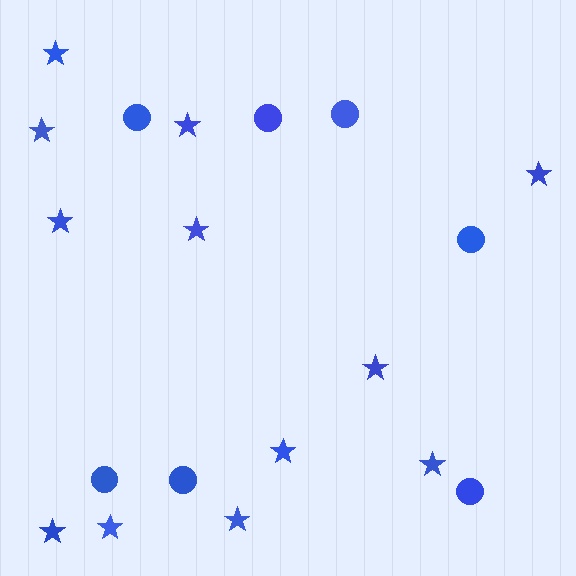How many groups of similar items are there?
There are 2 groups: one group of stars (12) and one group of circles (7).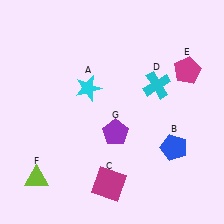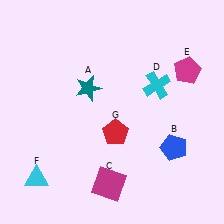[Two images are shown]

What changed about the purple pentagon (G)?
In Image 1, G is purple. In Image 2, it changed to red.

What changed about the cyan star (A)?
In Image 1, A is cyan. In Image 2, it changed to teal.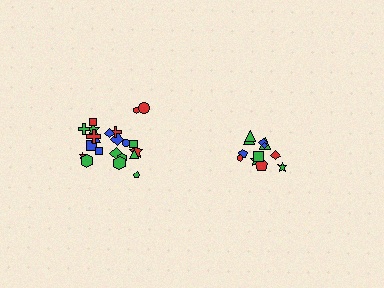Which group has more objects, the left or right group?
The left group.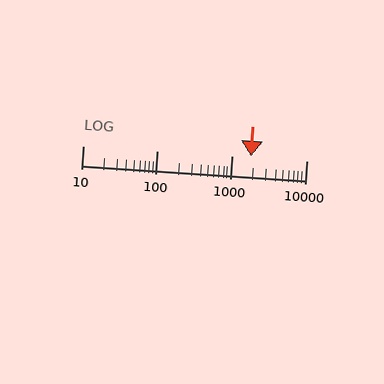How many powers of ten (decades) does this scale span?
The scale spans 3 decades, from 10 to 10000.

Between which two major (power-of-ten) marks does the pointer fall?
The pointer is between 1000 and 10000.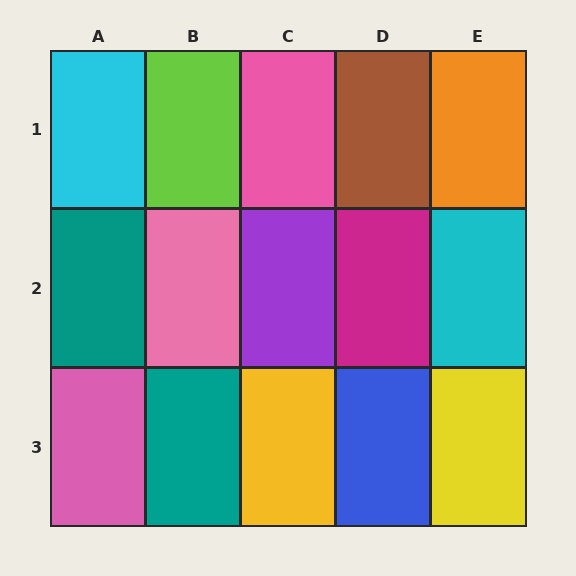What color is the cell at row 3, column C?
Yellow.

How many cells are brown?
1 cell is brown.